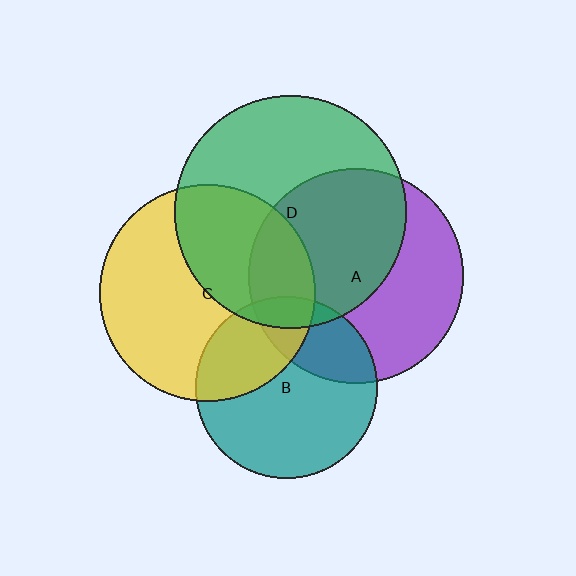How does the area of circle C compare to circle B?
Approximately 1.4 times.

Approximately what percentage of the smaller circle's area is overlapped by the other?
Approximately 55%.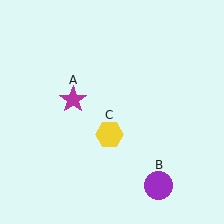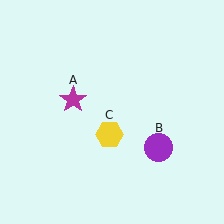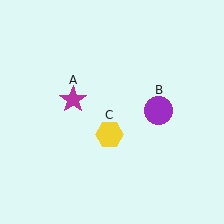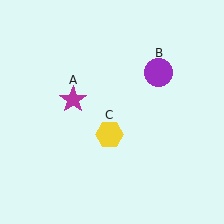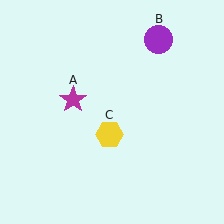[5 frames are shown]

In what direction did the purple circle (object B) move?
The purple circle (object B) moved up.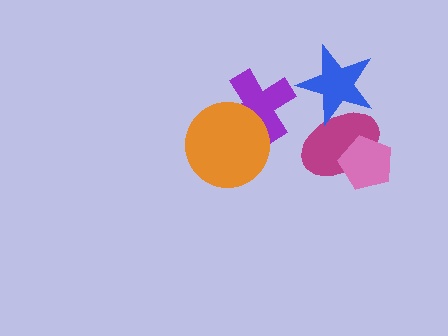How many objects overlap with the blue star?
1 object overlaps with the blue star.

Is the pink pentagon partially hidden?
No, no other shape covers it.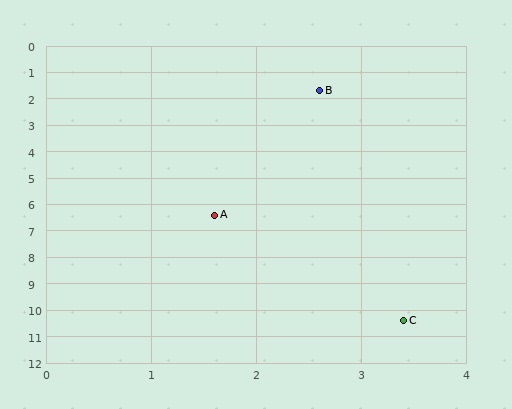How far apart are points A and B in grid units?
Points A and B are about 4.8 grid units apart.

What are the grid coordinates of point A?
Point A is at approximately (1.6, 6.4).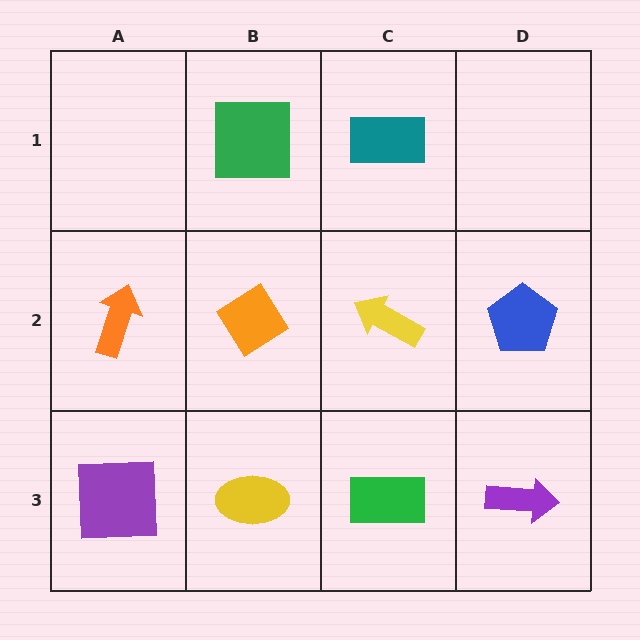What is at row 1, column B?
A green square.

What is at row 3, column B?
A yellow ellipse.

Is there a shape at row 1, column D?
No, that cell is empty.